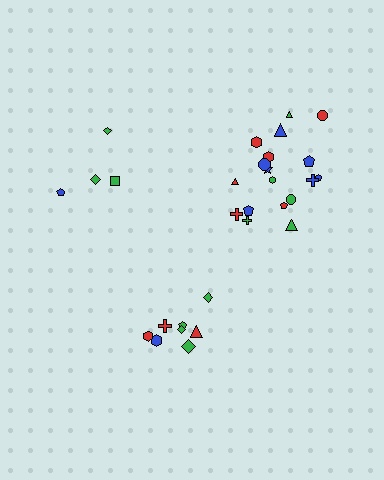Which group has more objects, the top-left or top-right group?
The top-right group.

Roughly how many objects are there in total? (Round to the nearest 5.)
Roughly 30 objects in total.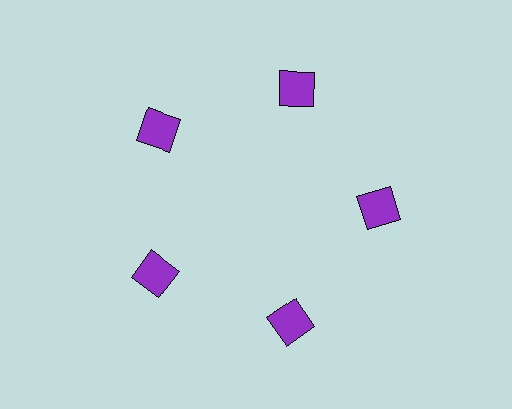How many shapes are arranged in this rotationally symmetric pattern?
There are 5 shapes, arranged in 5 groups of 1.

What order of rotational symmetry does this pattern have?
This pattern has 5-fold rotational symmetry.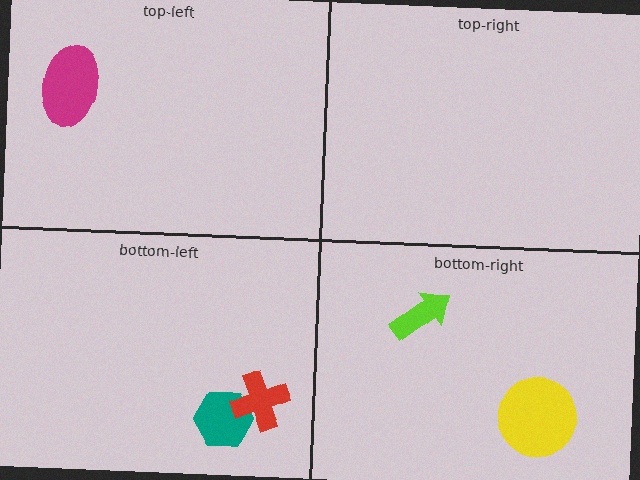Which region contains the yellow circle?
The bottom-right region.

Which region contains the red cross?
The bottom-left region.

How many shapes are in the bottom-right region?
2.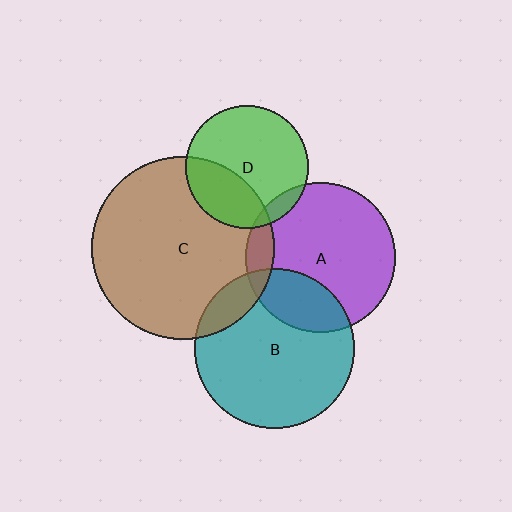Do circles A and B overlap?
Yes.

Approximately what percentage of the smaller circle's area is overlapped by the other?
Approximately 25%.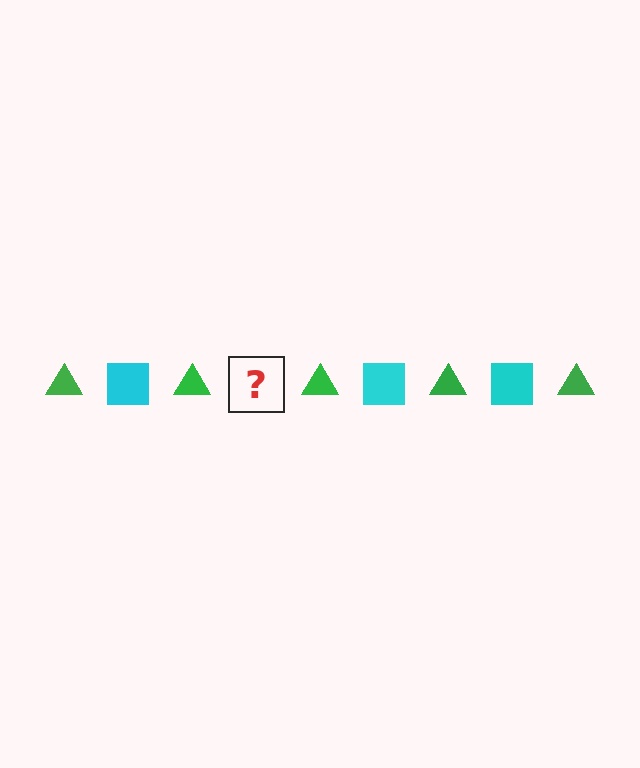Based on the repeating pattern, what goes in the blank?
The blank should be a cyan square.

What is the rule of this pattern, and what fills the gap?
The rule is that the pattern alternates between green triangle and cyan square. The gap should be filled with a cyan square.